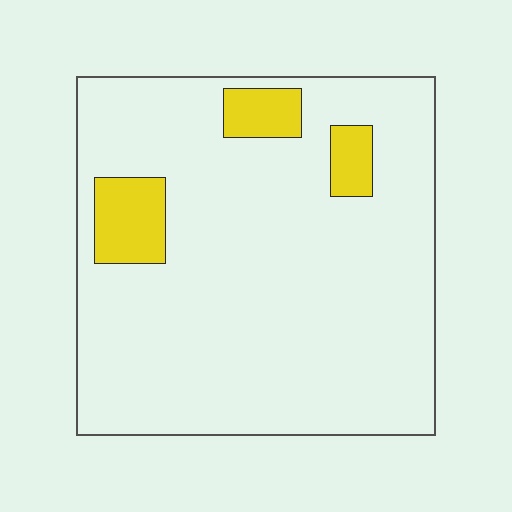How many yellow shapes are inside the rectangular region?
3.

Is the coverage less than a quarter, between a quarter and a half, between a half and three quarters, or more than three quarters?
Less than a quarter.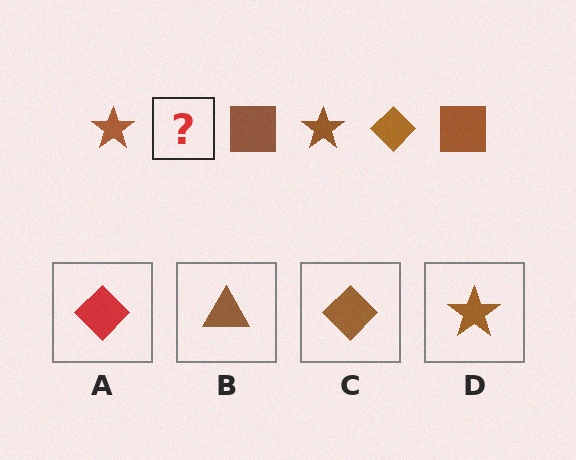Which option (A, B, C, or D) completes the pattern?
C.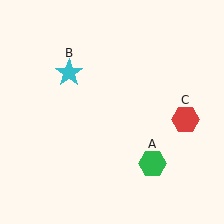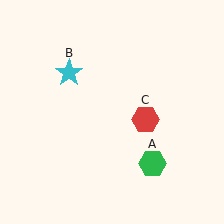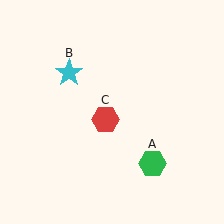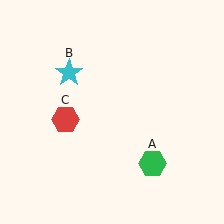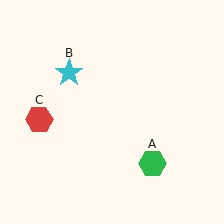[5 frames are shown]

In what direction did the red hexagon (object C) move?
The red hexagon (object C) moved left.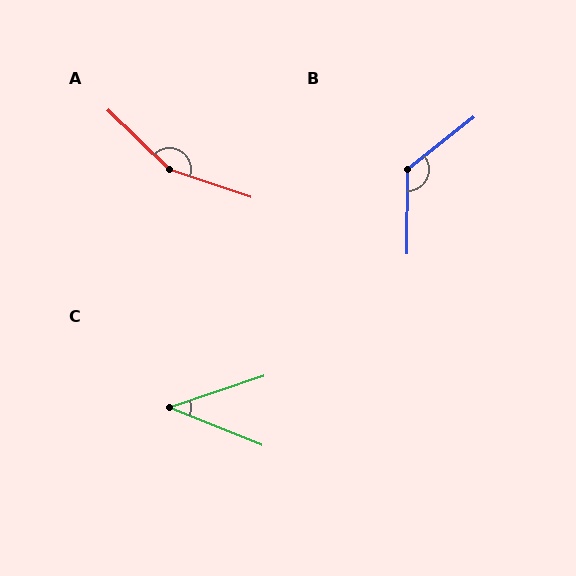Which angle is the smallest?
C, at approximately 41 degrees.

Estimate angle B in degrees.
Approximately 128 degrees.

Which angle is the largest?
A, at approximately 155 degrees.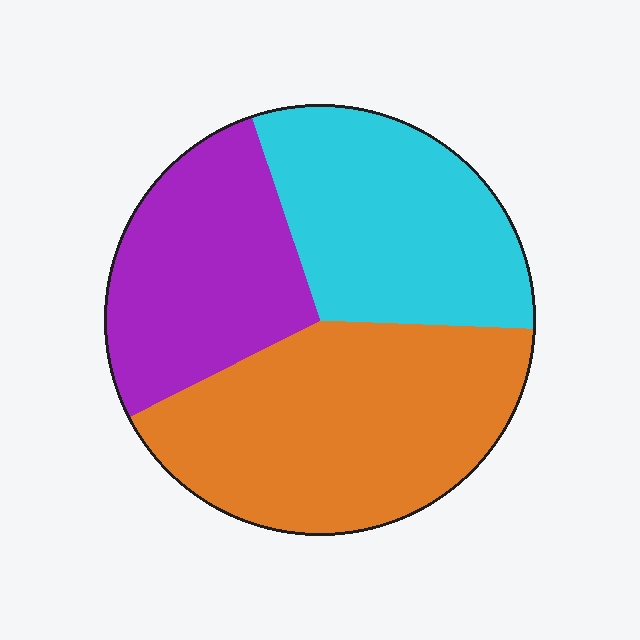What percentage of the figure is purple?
Purple takes up between a sixth and a third of the figure.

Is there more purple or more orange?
Orange.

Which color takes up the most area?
Orange, at roughly 40%.